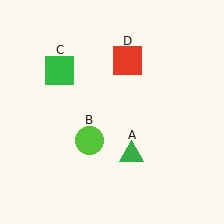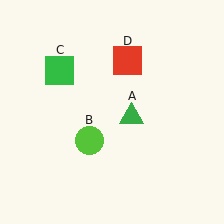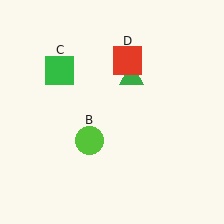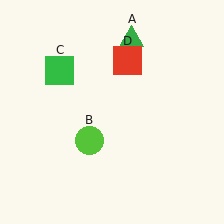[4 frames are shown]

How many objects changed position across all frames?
1 object changed position: green triangle (object A).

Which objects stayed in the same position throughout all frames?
Lime circle (object B) and green square (object C) and red square (object D) remained stationary.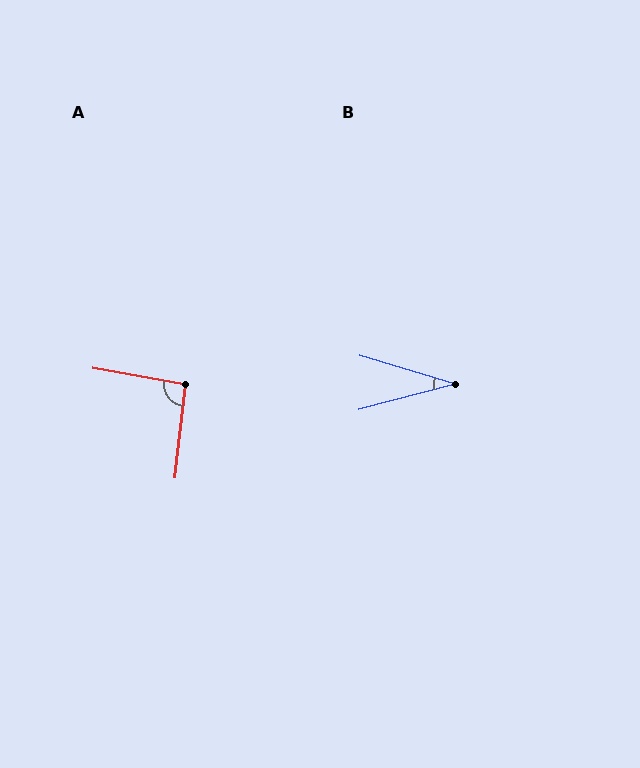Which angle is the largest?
A, at approximately 94 degrees.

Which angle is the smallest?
B, at approximately 31 degrees.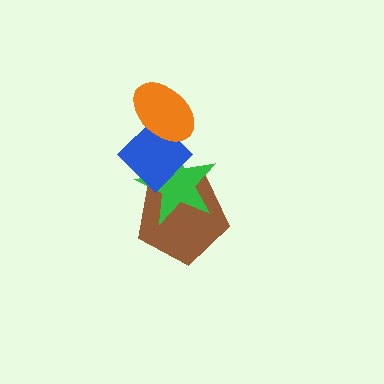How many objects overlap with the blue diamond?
3 objects overlap with the blue diamond.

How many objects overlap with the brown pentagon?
2 objects overlap with the brown pentagon.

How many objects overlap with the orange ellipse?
1 object overlaps with the orange ellipse.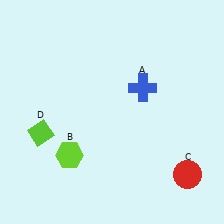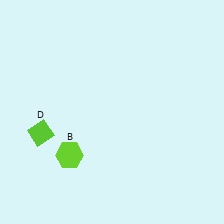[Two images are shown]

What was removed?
The red circle (C), the blue cross (A) were removed in Image 2.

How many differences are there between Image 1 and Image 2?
There are 2 differences between the two images.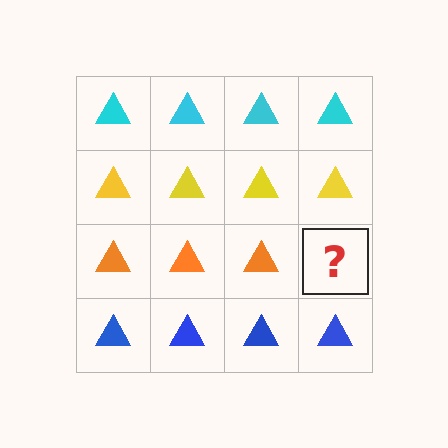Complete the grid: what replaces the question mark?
The question mark should be replaced with an orange triangle.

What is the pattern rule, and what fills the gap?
The rule is that each row has a consistent color. The gap should be filled with an orange triangle.